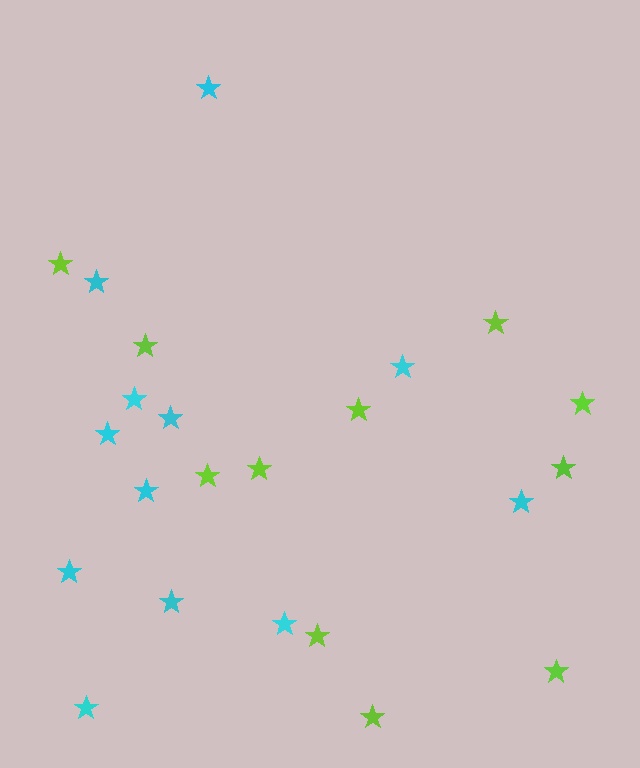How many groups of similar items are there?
There are 2 groups: one group of cyan stars (12) and one group of lime stars (11).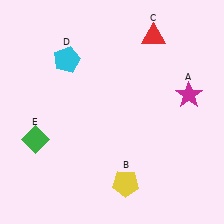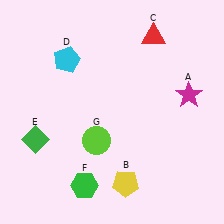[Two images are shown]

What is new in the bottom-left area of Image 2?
A green hexagon (F) was added in the bottom-left area of Image 2.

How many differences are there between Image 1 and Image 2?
There are 2 differences between the two images.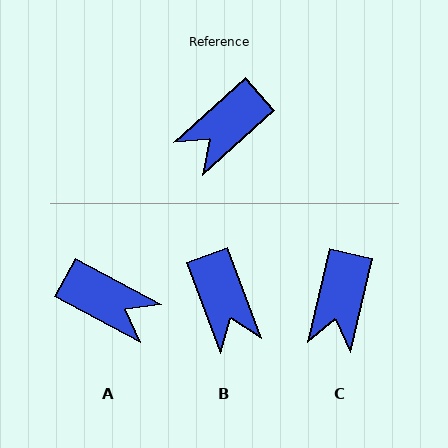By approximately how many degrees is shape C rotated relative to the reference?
Approximately 35 degrees counter-clockwise.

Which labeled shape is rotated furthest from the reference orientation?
A, about 109 degrees away.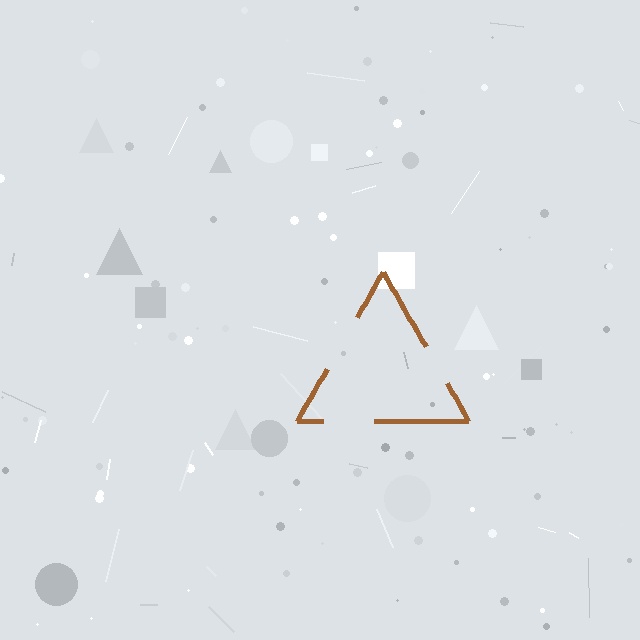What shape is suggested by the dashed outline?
The dashed outline suggests a triangle.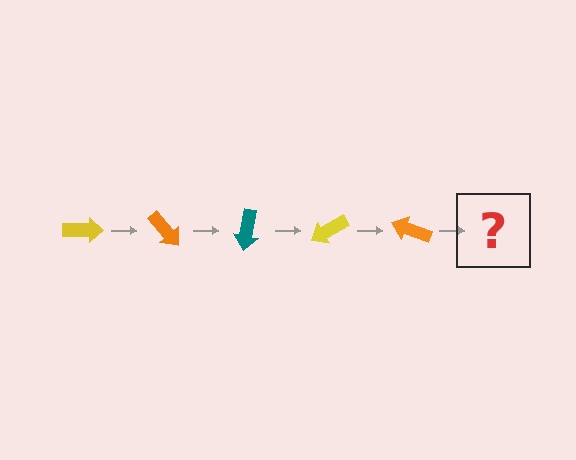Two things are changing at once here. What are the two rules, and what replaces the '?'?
The two rules are that it rotates 50 degrees each step and the color cycles through yellow, orange, and teal. The '?' should be a teal arrow, rotated 250 degrees from the start.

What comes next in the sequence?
The next element should be a teal arrow, rotated 250 degrees from the start.